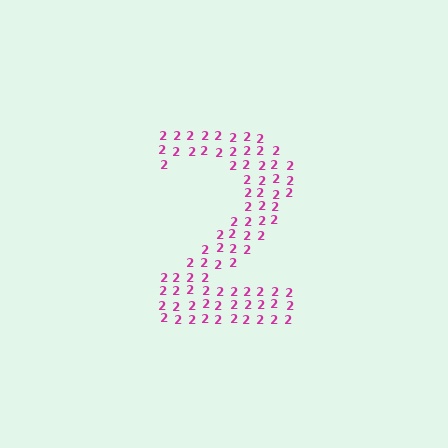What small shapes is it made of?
It is made of small digit 2's.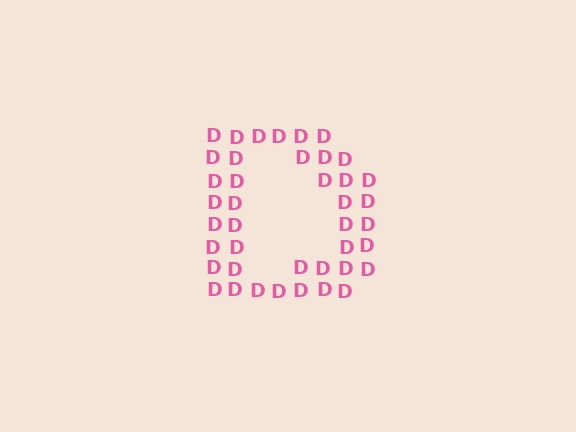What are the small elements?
The small elements are letter D's.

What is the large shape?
The large shape is the letter D.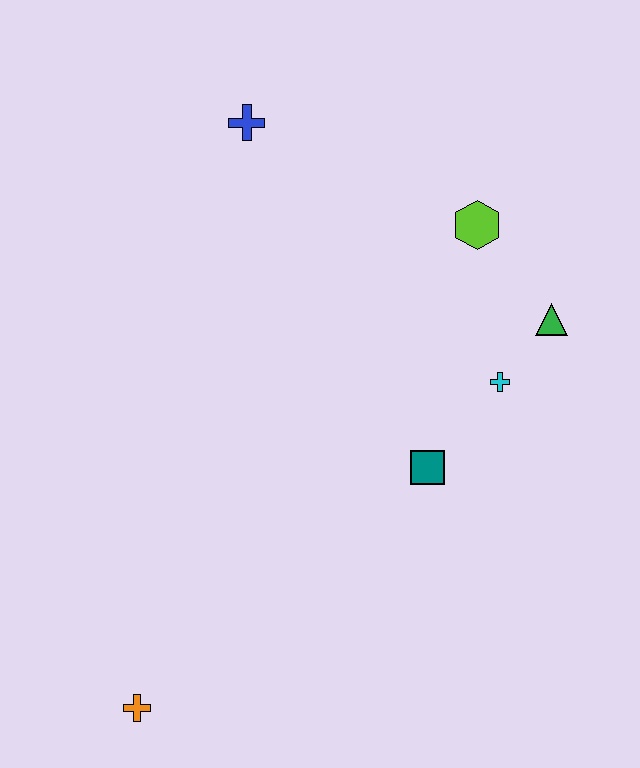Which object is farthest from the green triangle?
The orange cross is farthest from the green triangle.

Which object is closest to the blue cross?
The lime hexagon is closest to the blue cross.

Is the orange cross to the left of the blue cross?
Yes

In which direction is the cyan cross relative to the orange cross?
The cyan cross is to the right of the orange cross.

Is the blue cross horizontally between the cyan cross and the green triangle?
No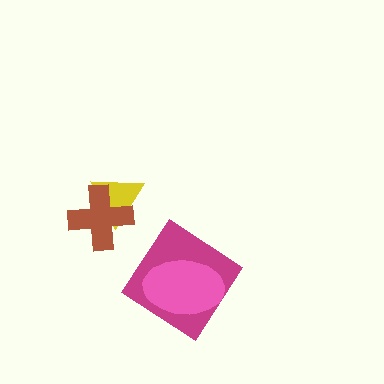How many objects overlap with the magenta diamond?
1 object overlaps with the magenta diamond.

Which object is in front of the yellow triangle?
The brown cross is in front of the yellow triangle.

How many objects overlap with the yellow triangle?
1 object overlaps with the yellow triangle.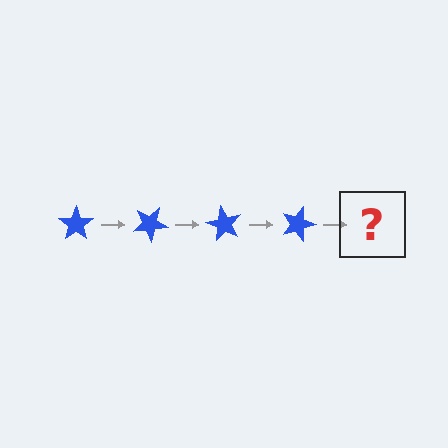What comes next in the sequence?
The next element should be a blue star rotated 120 degrees.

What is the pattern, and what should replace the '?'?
The pattern is that the star rotates 30 degrees each step. The '?' should be a blue star rotated 120 degrees.